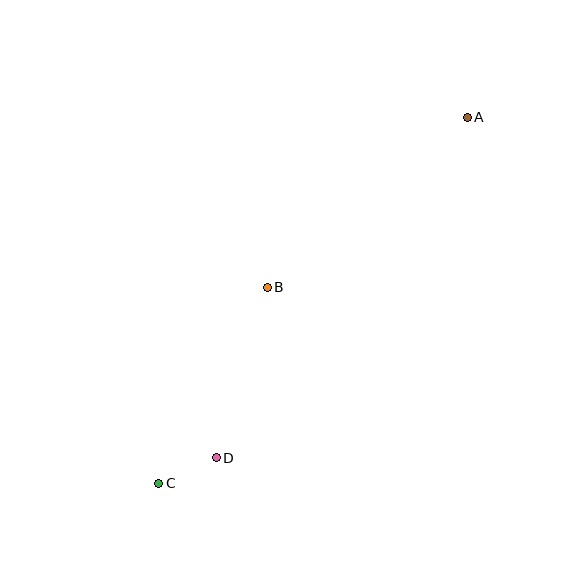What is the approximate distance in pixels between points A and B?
The distance between A and B is approximately 263 pixels.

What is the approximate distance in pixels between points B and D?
The distance between B and D is approximately 178 pixels.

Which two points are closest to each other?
Points C and D are closest to each other.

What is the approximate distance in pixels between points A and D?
The distance between A and D is approximately 424 pixels.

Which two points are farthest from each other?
Points A and C are farthest from each other.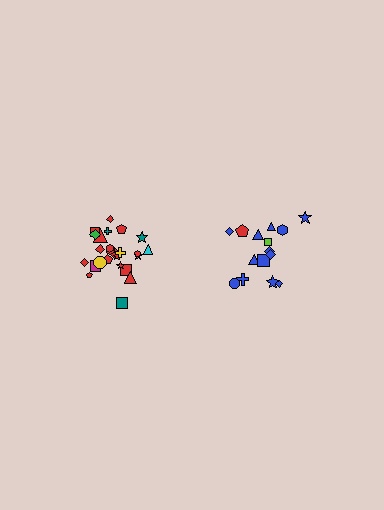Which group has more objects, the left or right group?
The left group.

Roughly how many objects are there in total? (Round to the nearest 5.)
Roughly 40 objects in total.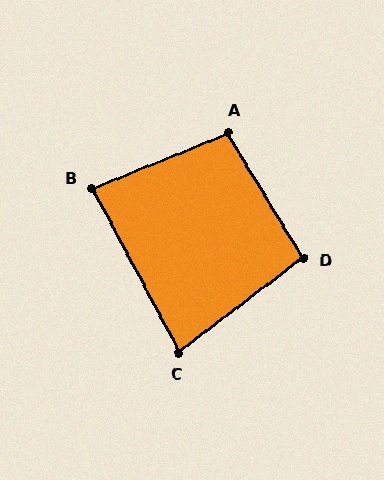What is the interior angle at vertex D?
Approximately 96 degrees (obtuse).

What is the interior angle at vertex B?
Approximately 84 degrees (acute).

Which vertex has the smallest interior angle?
C, at approximately 81 degrees.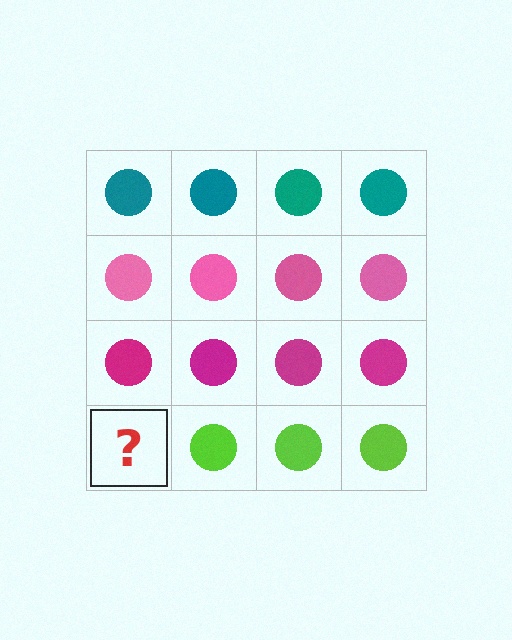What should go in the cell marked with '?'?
The missing cell should contain a lime circle.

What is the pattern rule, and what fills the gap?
The rule is that each row has a consistent color. The gap should be filled with a lime circle.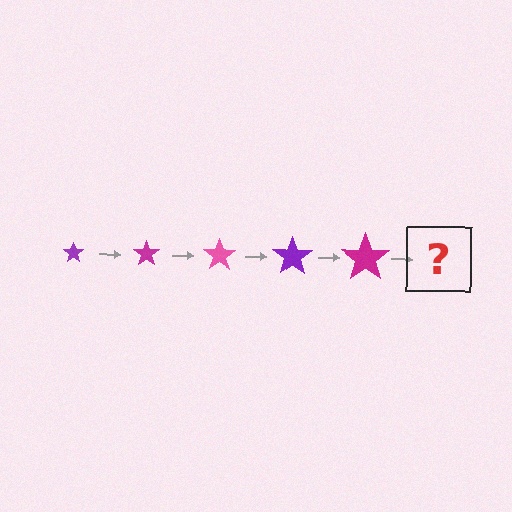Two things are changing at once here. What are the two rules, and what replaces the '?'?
The two rules are that the star grows larger each step and the color cycles through purple, magenta, and pink. The '?' should be a pink star, larger than the previous one.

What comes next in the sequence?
The next element should be a pink star, larger than the previous one.